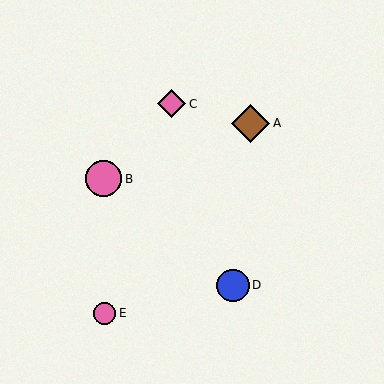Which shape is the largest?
The brown diamond (labeled A) is the largest.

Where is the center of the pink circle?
The center of the pink circle is at (104, 179).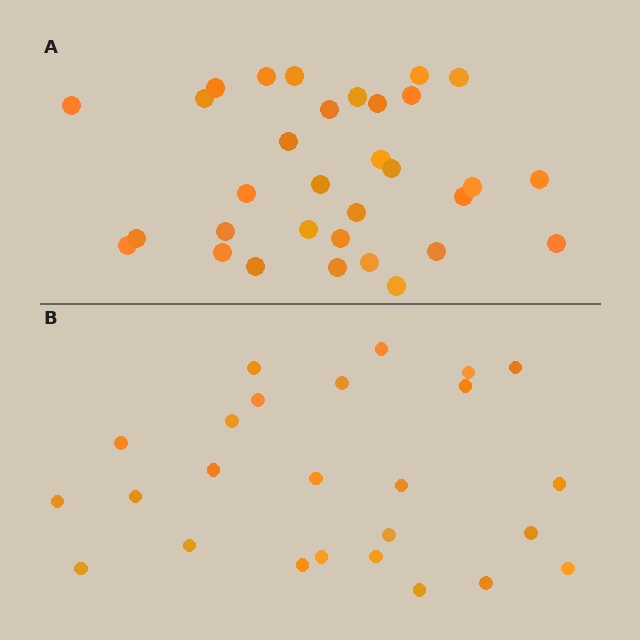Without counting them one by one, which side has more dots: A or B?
Region A (the top region) has more dots.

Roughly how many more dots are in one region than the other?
Region A has roughly 8 or so more dots than region B.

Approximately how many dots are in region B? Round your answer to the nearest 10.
About 20 dots. (The exact count is 25, which rounds to 20.)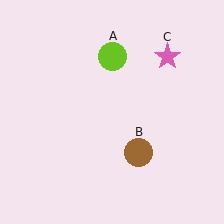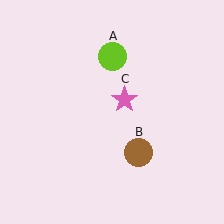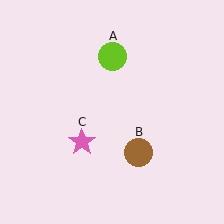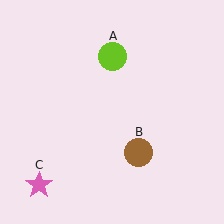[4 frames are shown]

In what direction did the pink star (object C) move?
The pink star (object C) moved down and to the left.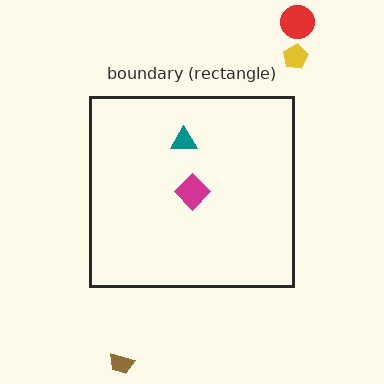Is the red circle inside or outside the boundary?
Outside.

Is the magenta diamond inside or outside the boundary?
Inside.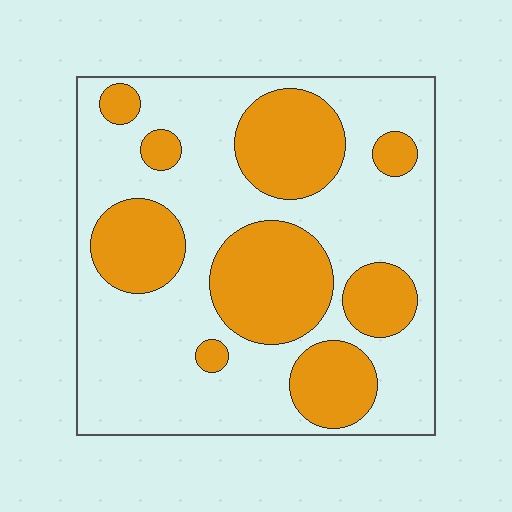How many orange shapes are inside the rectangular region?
9.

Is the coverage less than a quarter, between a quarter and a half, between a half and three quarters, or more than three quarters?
Between a quarter and a half.